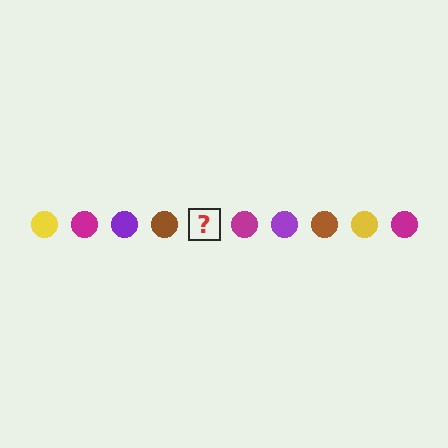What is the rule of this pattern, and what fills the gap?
The rule is that the pattern cycles through yellow, magenta, purple, brown circles. The gap should be filled with a yellow circle.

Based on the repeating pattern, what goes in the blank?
The blank should be a yellow circle.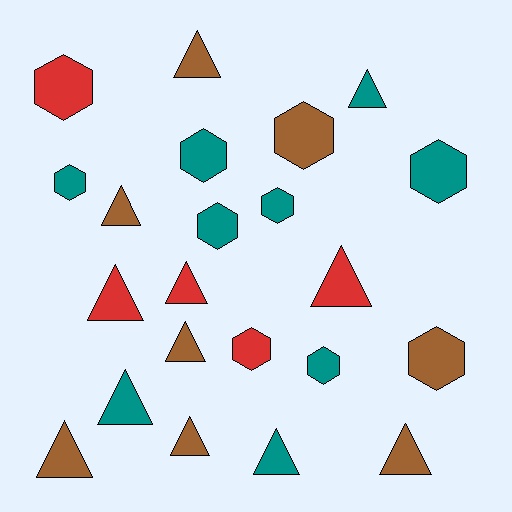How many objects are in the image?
There are 22 objects.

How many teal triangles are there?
There are 3 teal triangles.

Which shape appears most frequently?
Triangle, with 12 objects.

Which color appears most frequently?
Teal, with 9 objects.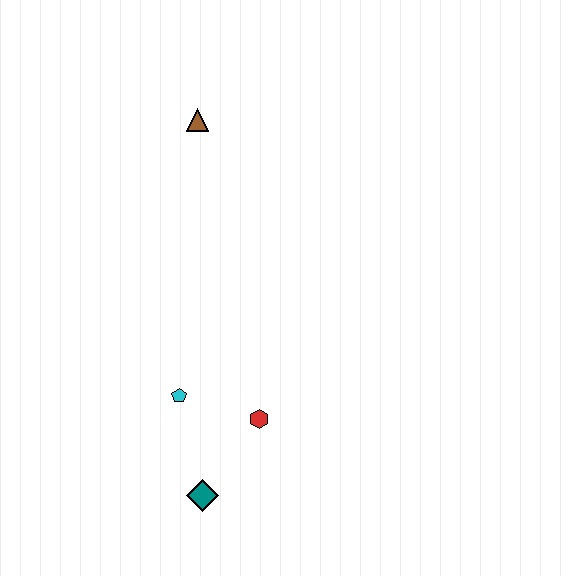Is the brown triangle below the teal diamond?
No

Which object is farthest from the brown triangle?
The teal diamond is farthest from the brown triangle.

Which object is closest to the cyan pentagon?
The red hexagon is closest to the cyan pentagon.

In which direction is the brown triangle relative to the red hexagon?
The brown triangle is above the red hexagon.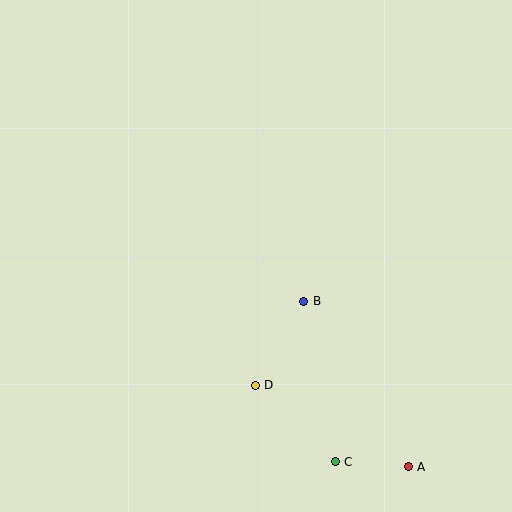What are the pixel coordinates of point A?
Point A is at (408, 467).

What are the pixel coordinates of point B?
Point B is at (304, 301).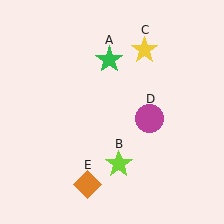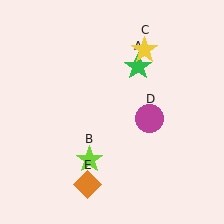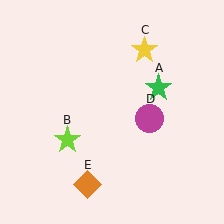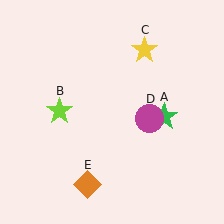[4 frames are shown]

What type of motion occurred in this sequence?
The green star (object A), lime star (object B) rotated clockwise around the center of the scene.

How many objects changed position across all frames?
2 objects changed position: green star (object A), lime star (object B).